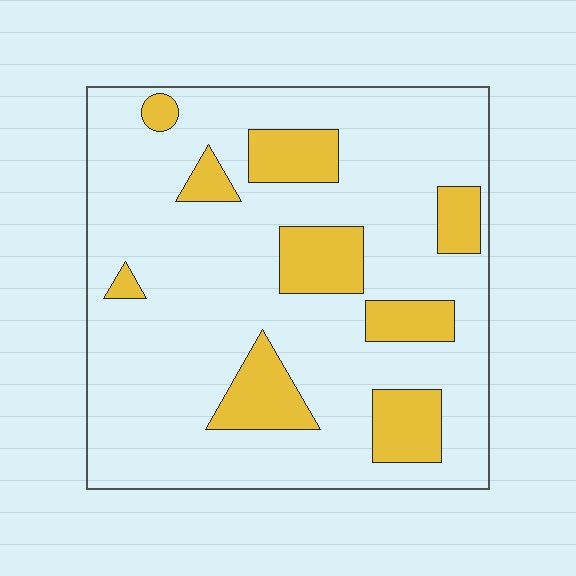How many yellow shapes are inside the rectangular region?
9.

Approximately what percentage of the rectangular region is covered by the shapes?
Approximately 20%.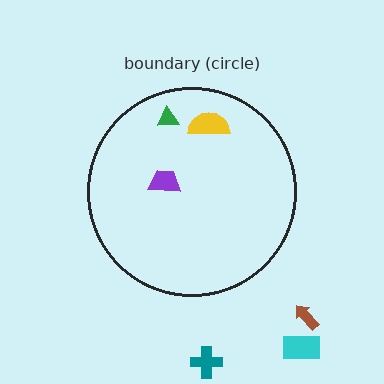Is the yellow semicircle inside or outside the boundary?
Inside.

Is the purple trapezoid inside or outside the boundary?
Inside.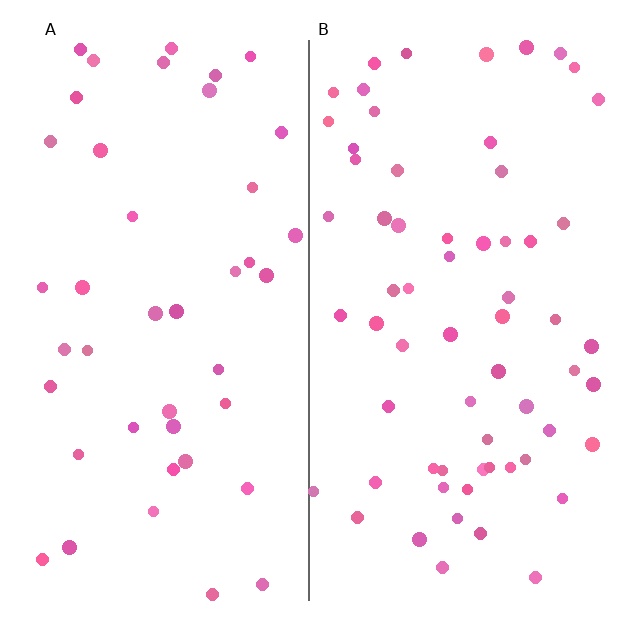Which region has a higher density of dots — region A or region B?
B (the right).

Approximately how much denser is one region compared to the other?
Approximately 1.5× — region B over region A.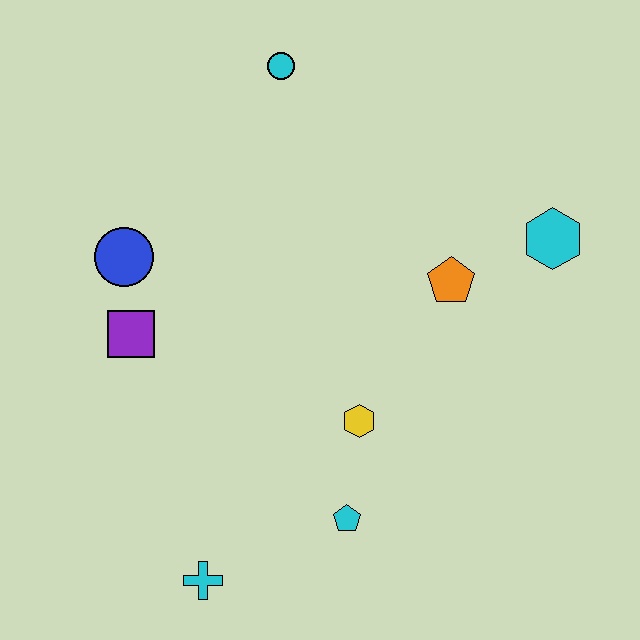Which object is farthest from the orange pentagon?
The cyan cross is farthest from the orange pentagon.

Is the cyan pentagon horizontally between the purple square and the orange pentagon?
Yes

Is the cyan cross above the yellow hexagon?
No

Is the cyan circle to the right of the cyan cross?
Yes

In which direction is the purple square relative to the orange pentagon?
The purple square is to the left of the orange pentagon.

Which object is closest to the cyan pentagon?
The yellow hexagon is closest to the cyan pentagon.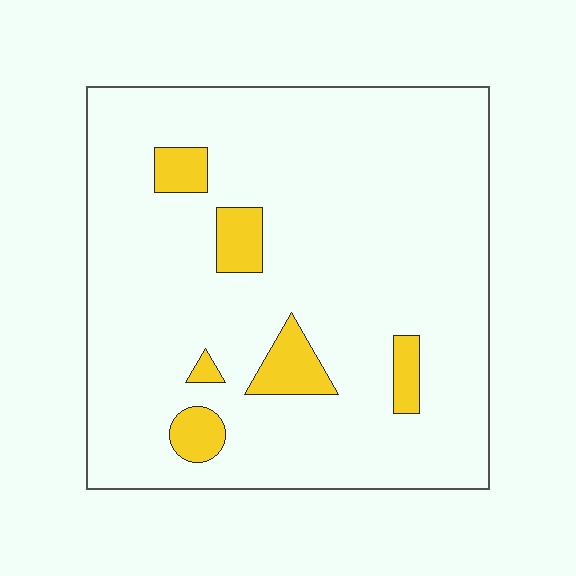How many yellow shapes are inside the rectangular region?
6.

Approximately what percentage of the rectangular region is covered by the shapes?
Approximately 10%.